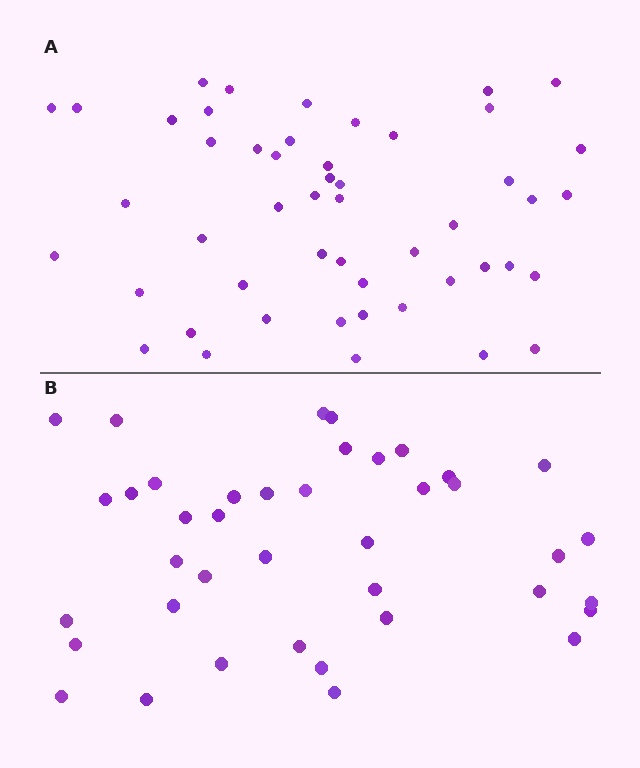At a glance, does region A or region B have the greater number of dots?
Region A (the top region) has more dots.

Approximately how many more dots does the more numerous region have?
Region A has roughly 10 or so more dots than region B.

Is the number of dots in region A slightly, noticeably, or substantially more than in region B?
Region A has noticeably more, but not dramatically so. The ratio is roughly 1.2 to 1.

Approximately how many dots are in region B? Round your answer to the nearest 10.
About 40 dots.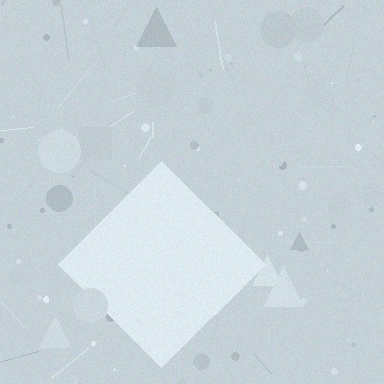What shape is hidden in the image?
A diamond is hidden in the image.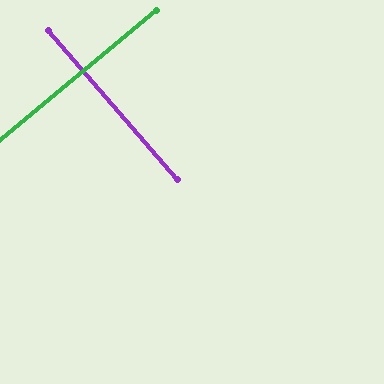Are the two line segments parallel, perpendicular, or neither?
Perpendicular — they meet at approximately 89°.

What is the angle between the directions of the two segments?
Approximately 89 degrees.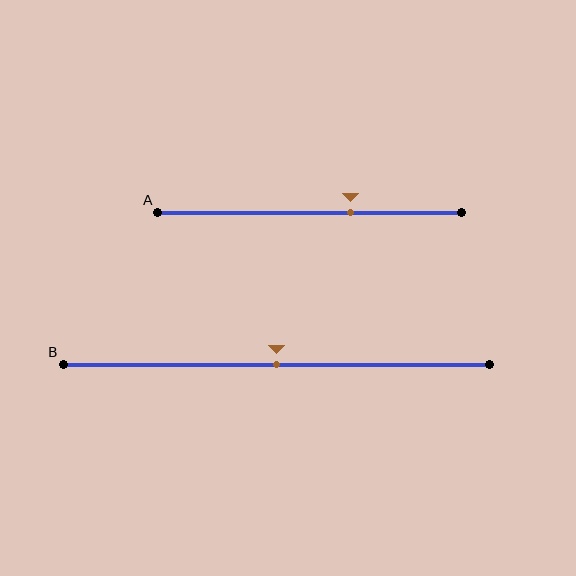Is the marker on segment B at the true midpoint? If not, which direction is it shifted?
Yes, the marker on segment B is at the true midpoint.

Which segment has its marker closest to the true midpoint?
Segment B has its marker closest to the true midpoint.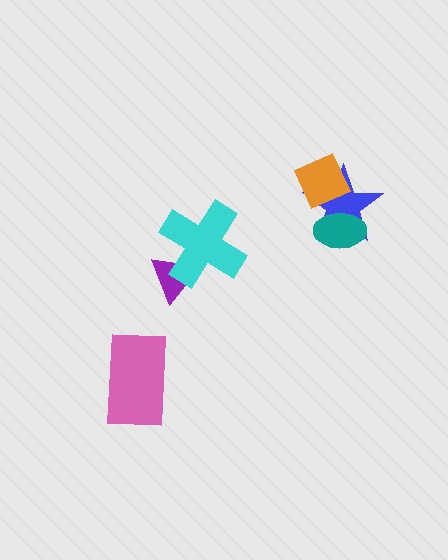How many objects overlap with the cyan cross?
1 object overlaps with the cyan cross.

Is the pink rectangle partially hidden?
No, no other shape covers it.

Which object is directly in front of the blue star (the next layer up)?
The orange diamond is directly in front of the blue star.